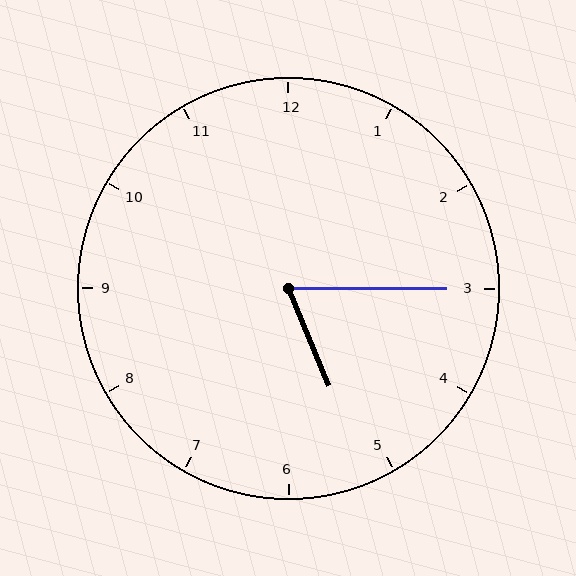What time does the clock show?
5:15.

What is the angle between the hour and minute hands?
Approximately 68 degrees.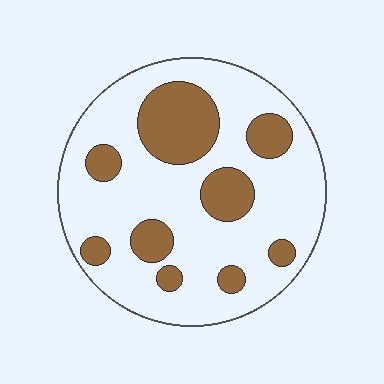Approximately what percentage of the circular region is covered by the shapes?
Approximately 25%.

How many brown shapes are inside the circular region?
9.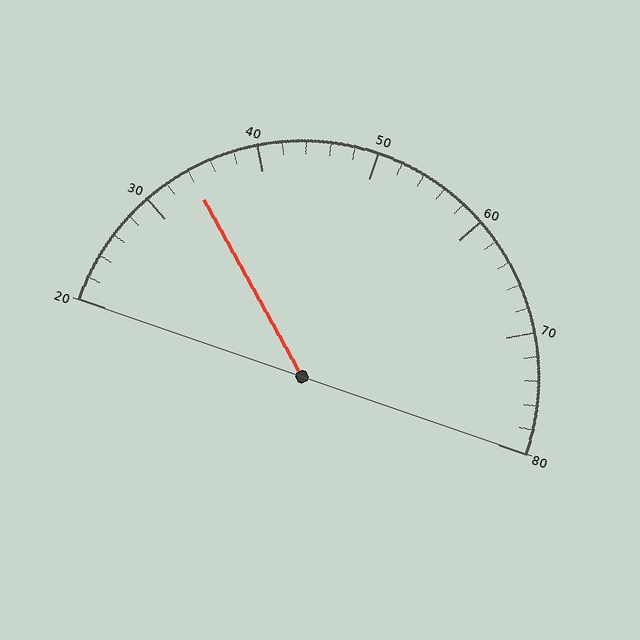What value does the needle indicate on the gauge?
The needle indicates approximately 34.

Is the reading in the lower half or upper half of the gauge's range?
The reading is in the lower half of the range (20 to 80).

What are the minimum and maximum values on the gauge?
The gauge ranges from 20 to 80.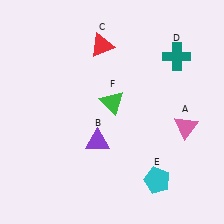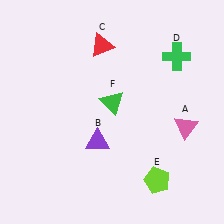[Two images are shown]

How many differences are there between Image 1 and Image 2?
There are 2 differences between the two images.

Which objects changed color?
D changed from teal to green. E changed from cyan to lime.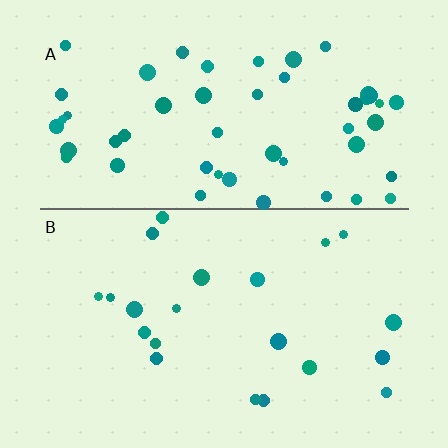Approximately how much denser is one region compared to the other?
Approximately 2.4× — region A over region B.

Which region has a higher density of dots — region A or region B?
A (the top).